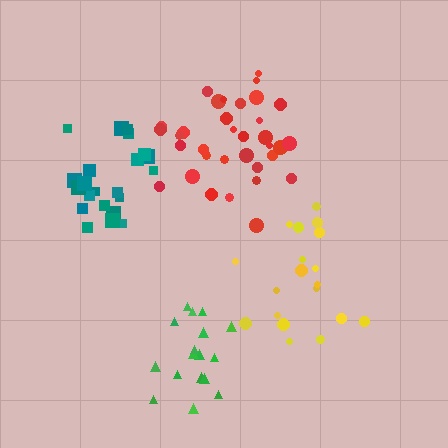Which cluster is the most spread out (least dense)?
Yellow.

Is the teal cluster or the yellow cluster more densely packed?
Teal.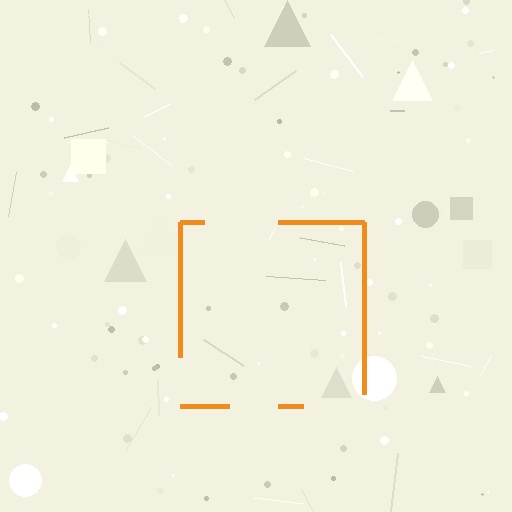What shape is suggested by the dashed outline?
The dashed outline suggests a square.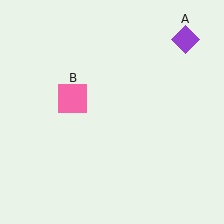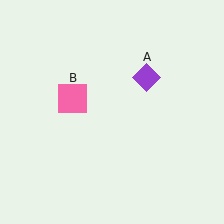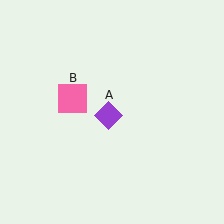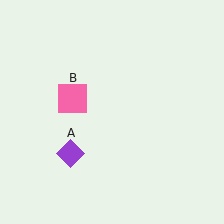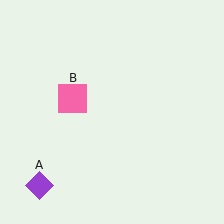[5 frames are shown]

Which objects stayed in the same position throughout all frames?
Pink square (object B) remained stationary.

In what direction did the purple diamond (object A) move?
The purple diamond (object A) moved down and to the left.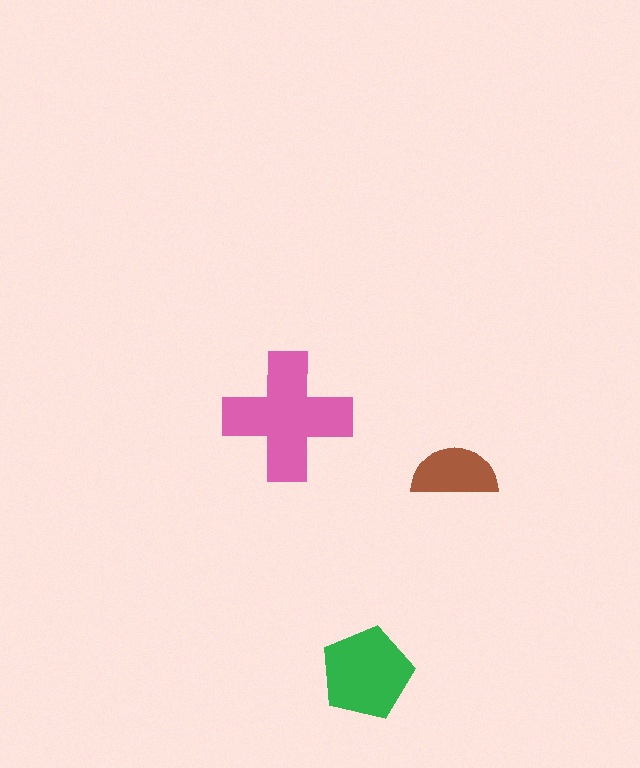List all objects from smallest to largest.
The brown semicircle, the green pentagon, the pink cross.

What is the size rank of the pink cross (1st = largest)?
1st.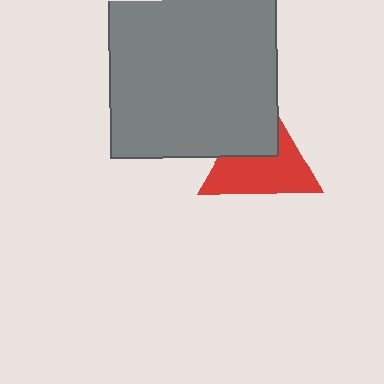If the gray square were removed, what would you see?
You would see the complete red triangle.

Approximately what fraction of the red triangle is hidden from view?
Roughly 37% of the red triangle is hidden behind the gray square.